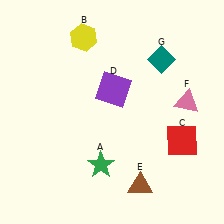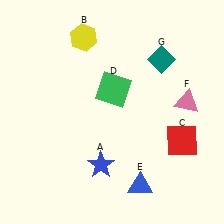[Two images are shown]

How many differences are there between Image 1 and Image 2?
There are 3 differences between the two images.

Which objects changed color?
A changed from green to blue. D changed from purple to green. E changed from brown to blue.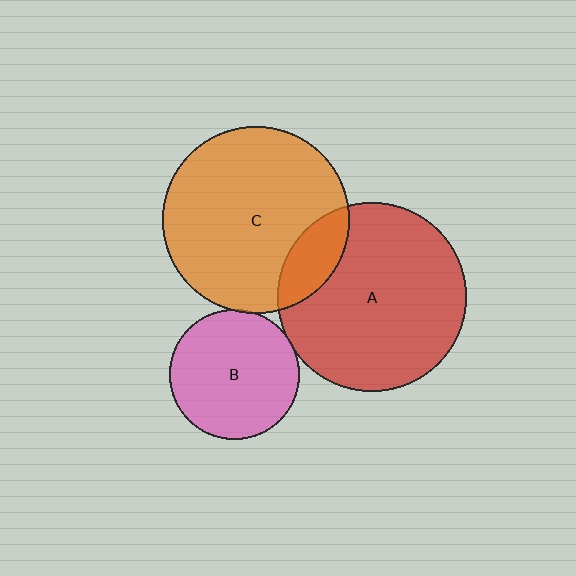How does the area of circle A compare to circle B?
Approximately 2.1 times.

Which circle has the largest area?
Circle A (red).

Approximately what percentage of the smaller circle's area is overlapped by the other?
Approximately 5%.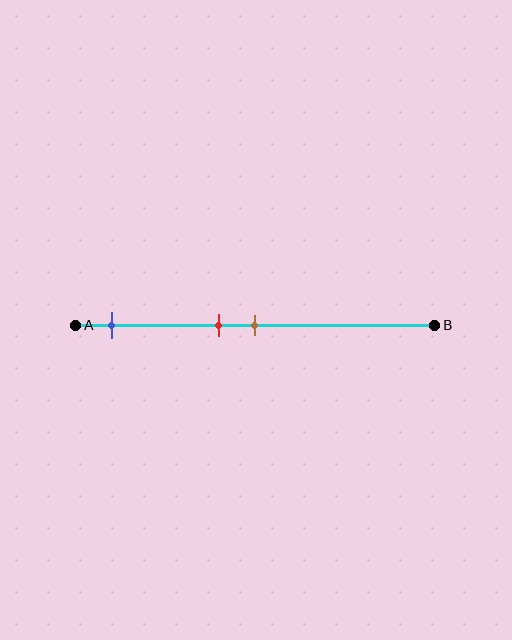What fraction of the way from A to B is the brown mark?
The brown mark is approximately 50% (0.5) of the way from A to B.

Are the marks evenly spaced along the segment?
No, the marks are not evenly spaced.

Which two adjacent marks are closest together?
The red and brown marks are the closest adjacent pair.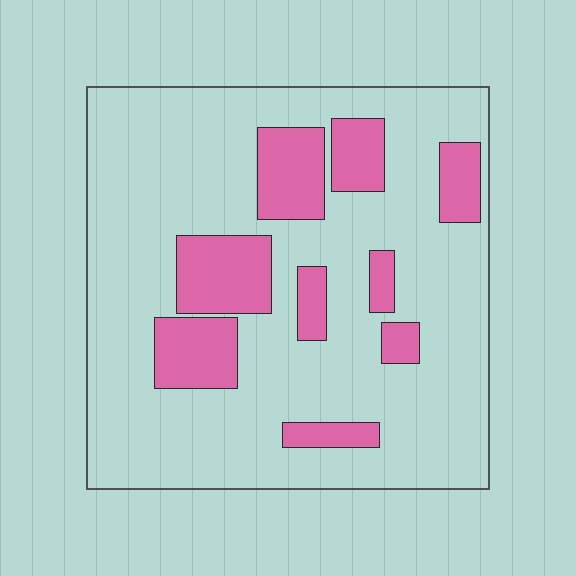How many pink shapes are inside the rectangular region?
9.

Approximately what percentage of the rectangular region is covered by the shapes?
Approximately 20%.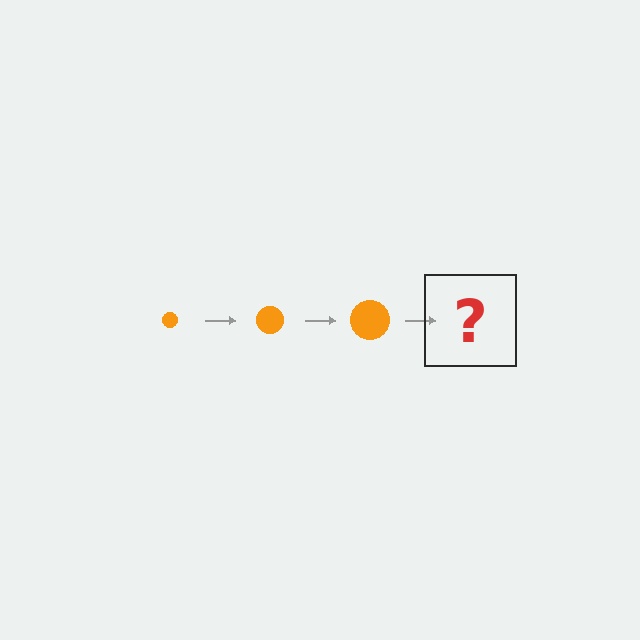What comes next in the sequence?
The next element should be an orange circle, larger than the previous one.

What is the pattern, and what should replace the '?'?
The pattern is that the circle gets progressively larger each step. The '?' should be an orange circle, larger than the previous one.